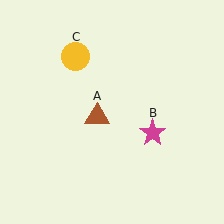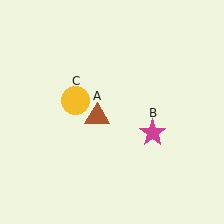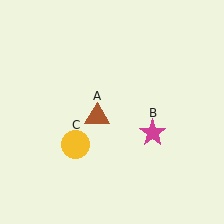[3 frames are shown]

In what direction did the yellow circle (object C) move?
The yellow circle (object C) moved down.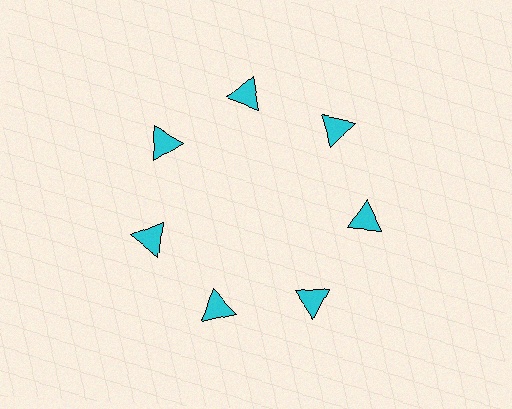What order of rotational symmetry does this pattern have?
This pattern has 7-fold rotational symmetry.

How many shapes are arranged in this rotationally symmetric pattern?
There are 7 shapes, arranged in 7 groups of 1.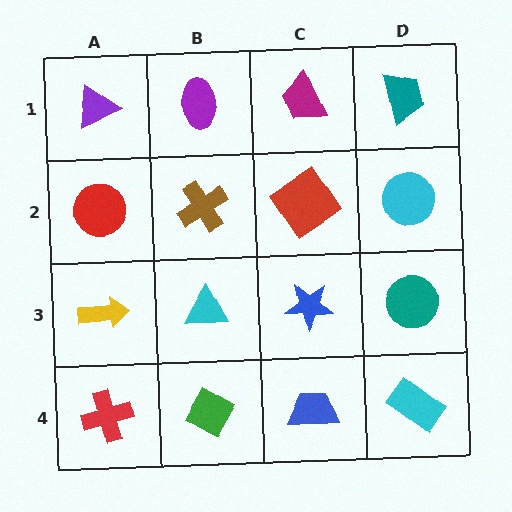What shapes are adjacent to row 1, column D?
A cyan circle (row 2, column D), a magenta trapezoid (row 1, column C).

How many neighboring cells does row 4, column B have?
3.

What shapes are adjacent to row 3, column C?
A red diamond (row 2, column C), a blue trapezoid (row 4, column C), a cyan triangle (row 3, column B), a teal circle (row 3, column D).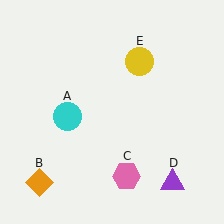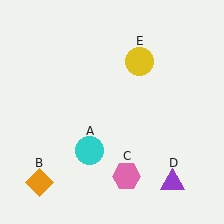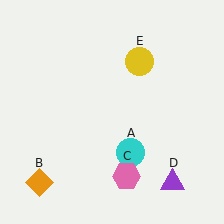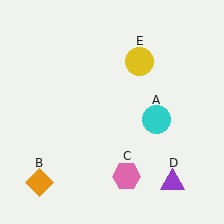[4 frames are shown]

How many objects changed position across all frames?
1 object changed position: cyan circle (object A).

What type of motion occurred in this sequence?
The cyan circle (object A) rotated counterclockwise around the center of the scene.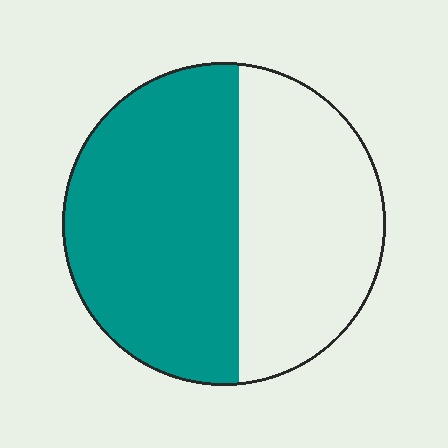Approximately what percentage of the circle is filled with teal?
Approximately 55%.